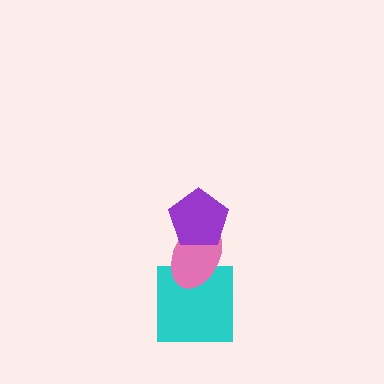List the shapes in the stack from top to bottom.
From top to bottom: the purple pentagon, the pink ellipse, the cyan square.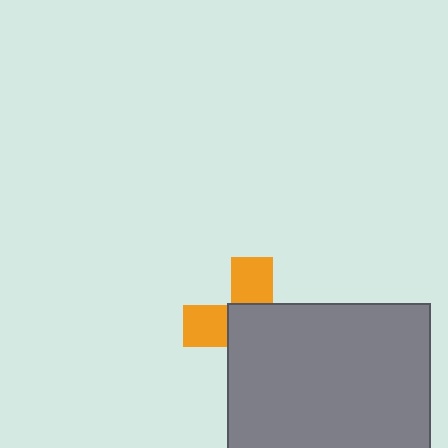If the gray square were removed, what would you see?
You would see the complete orange cross.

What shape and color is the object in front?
The object in front is a gray square.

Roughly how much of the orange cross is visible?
A small part of it is visible (roughly 38%).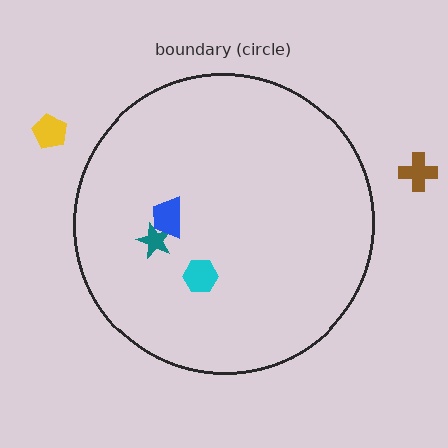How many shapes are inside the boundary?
3 inside, 2 outside.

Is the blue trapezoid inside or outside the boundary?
Inside.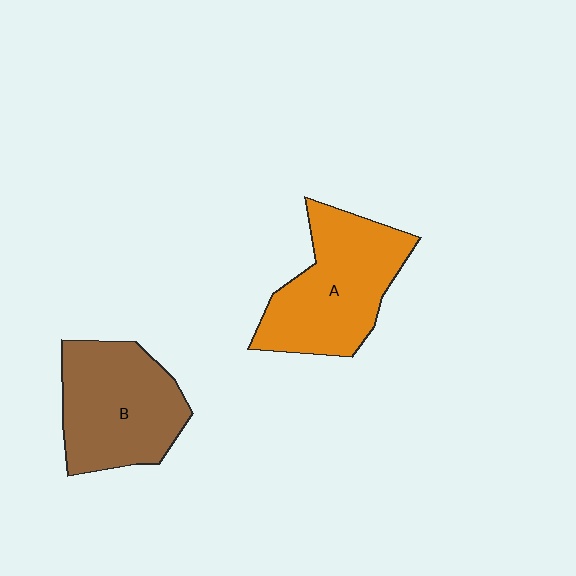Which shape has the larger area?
Shape A (orange).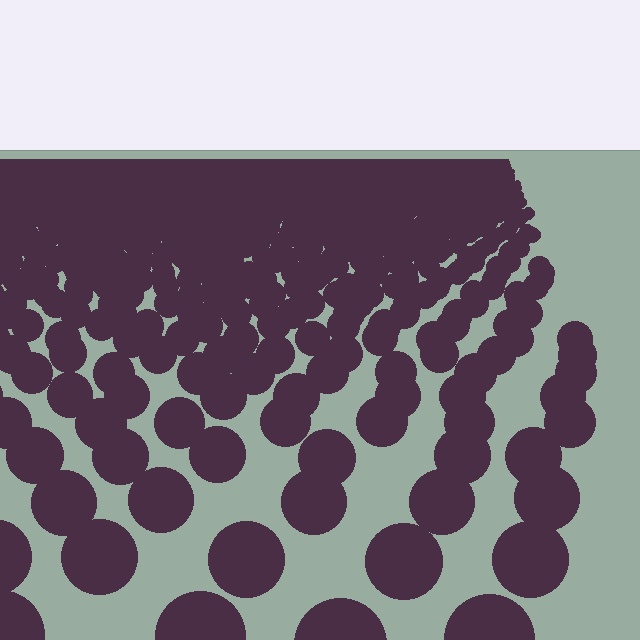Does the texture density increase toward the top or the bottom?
Density increases toward the top.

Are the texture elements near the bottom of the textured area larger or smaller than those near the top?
Larger. Near the bottom, elements are closer to the viewer and appear at a bigger on-screen size.